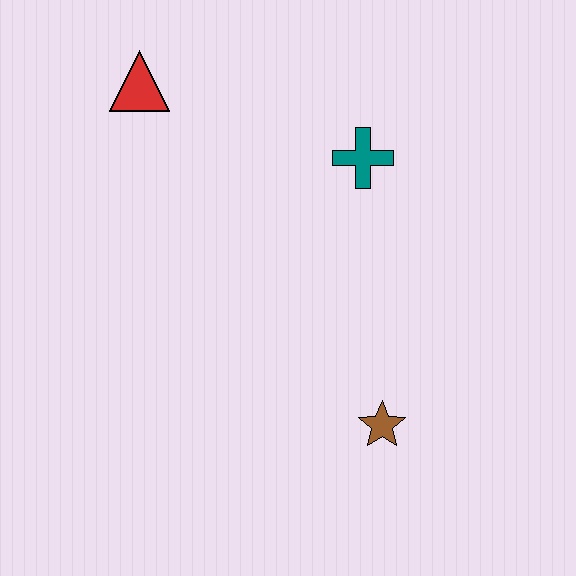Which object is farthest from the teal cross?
The brown star is farthest from the teal cross.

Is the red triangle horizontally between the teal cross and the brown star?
No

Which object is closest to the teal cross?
The red triangle is closest to the teal cross.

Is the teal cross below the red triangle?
Yes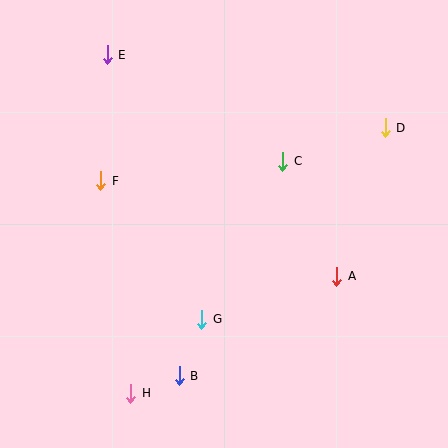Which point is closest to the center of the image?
Point C at (283, 161) is closest to the center.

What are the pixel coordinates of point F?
Point F is at (101, 181).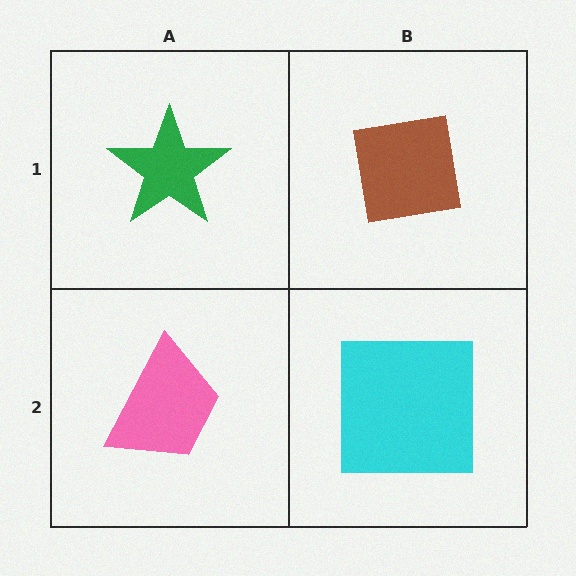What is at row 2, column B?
A cyan square.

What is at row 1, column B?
A brown square.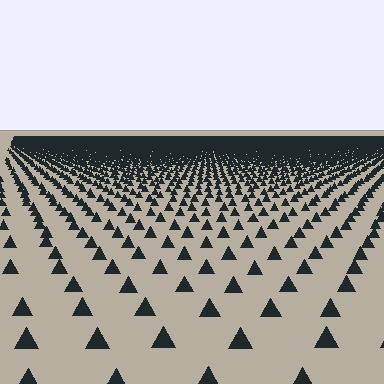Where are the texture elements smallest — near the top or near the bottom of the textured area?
Near the top.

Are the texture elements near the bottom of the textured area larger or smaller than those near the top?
Larger. Near the bottom, elements are closer to the viewer and appear at a bigger on-screen size.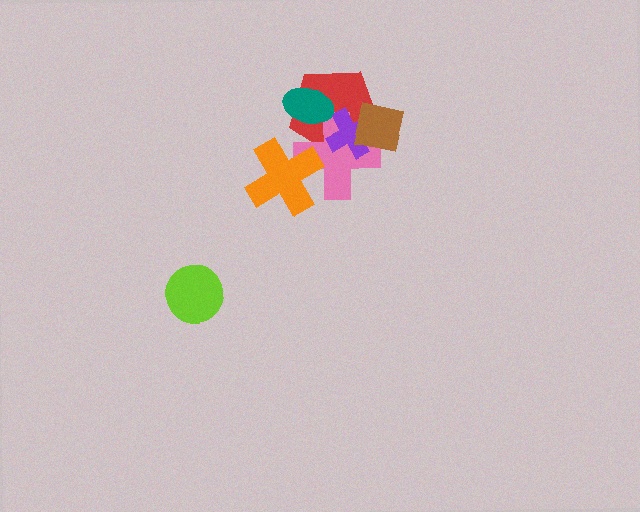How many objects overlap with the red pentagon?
4 objects overlap with the red pentagon.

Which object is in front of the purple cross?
The brown square is in front of the purple cross.